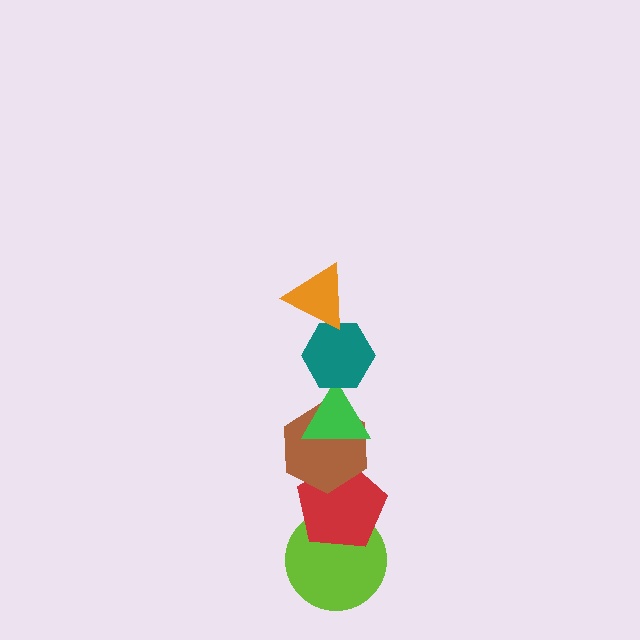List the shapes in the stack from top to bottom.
From top to bottom: the orange triangle, the teal hexagon, the green triangle, the brown hexagon, the red pentagon, the lime circle.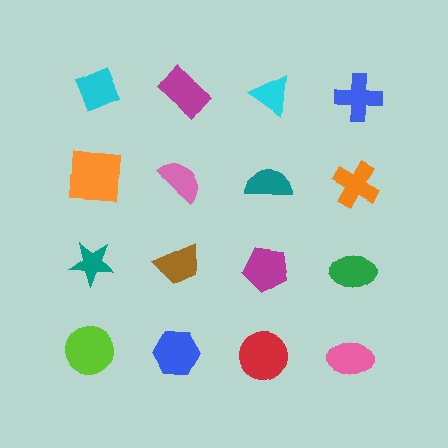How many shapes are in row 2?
4 shapes.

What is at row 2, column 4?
An orange cross.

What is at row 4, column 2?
A blue hexagon.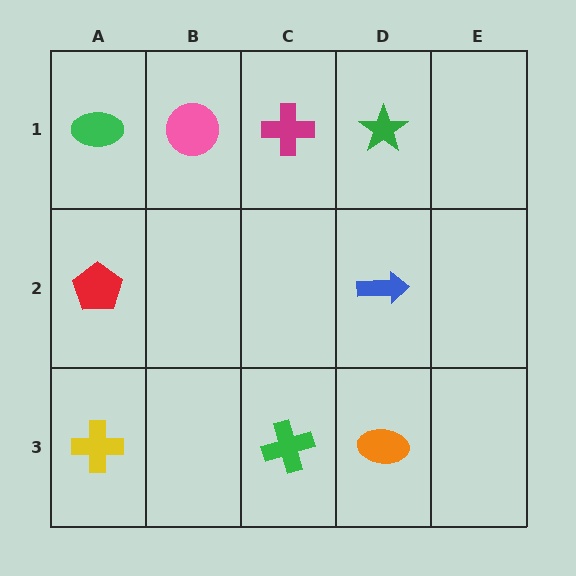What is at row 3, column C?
A green cross.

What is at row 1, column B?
A pink circle.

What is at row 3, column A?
A yellow cross.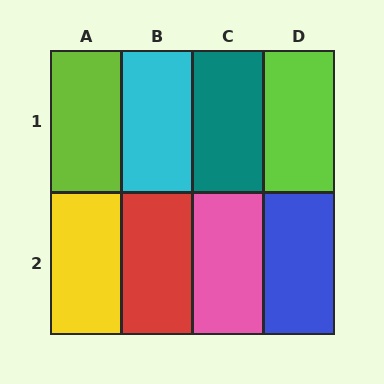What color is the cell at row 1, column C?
Teal.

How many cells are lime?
2 cells are lime.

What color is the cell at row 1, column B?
Cyan.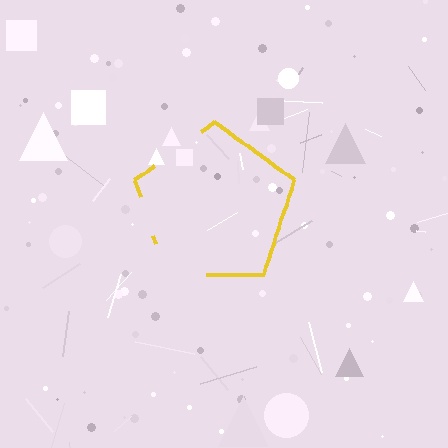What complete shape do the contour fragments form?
The contour fragments form a pentagon.